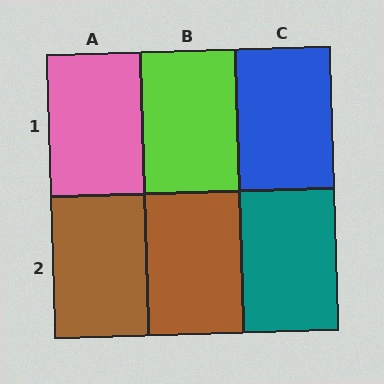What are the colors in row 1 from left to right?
Pink, lime, blue.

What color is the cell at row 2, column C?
Teal.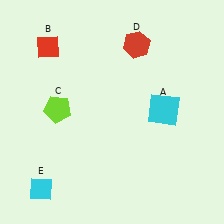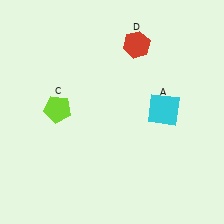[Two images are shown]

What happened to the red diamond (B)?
The red diamond (B) was removed in Image 2. It was in the top-left area of Image 1.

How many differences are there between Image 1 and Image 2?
There are 2 differences between the two images.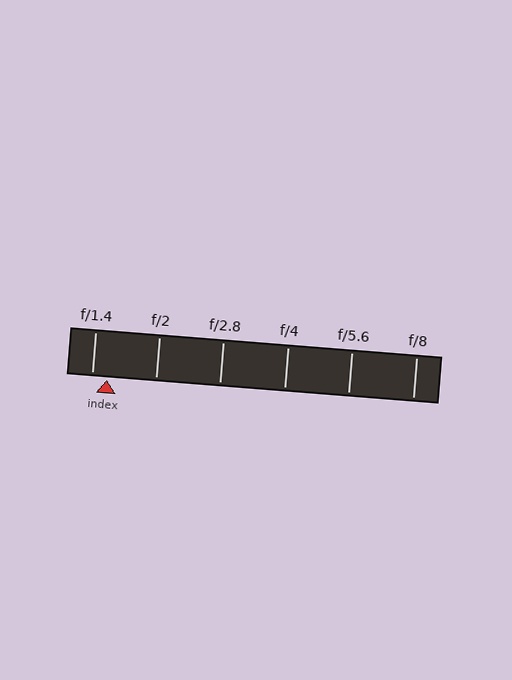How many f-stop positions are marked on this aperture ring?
There are 6 f-stop positions marked.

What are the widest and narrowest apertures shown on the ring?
The widest aperture shown is f/1.4 and the narrowest is f/8.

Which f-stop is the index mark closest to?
The index mark is closest to f/1.4.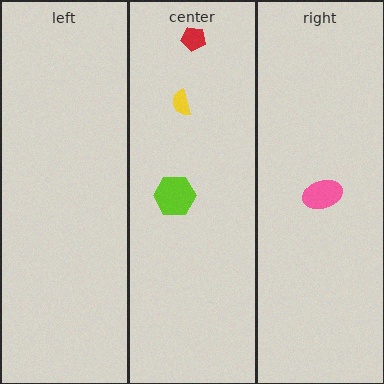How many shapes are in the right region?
1.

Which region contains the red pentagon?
The center region.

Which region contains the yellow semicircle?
The center region.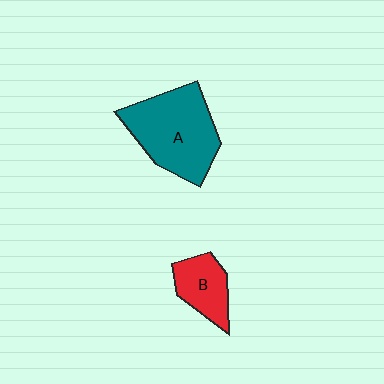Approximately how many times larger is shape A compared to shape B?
Approximately 2.1 times.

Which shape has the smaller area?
Shape B (red).